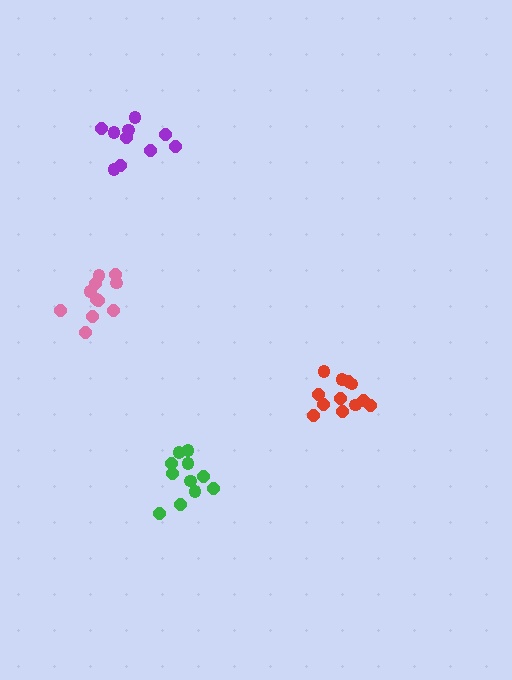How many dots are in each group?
Group 1: 12 dots, Group 2: 10 dots, Group 3: 12 dots, Group 4: 11 dots (45 total).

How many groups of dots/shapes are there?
There are 4 groups.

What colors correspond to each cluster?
The clusters are colored: pink, purple, red, green.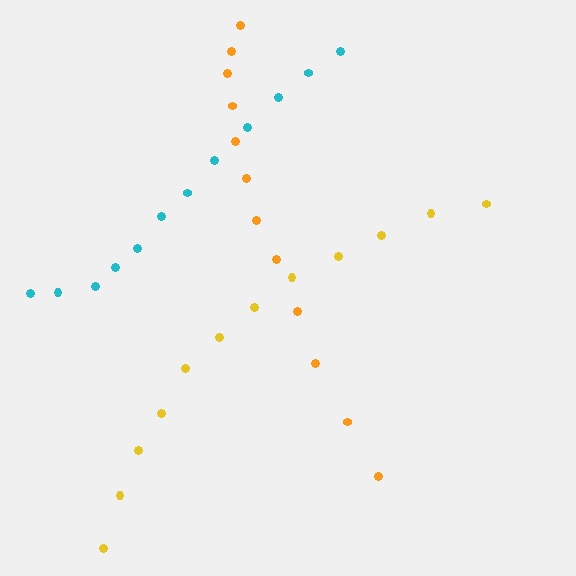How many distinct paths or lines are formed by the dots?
There are 3 distinct paths.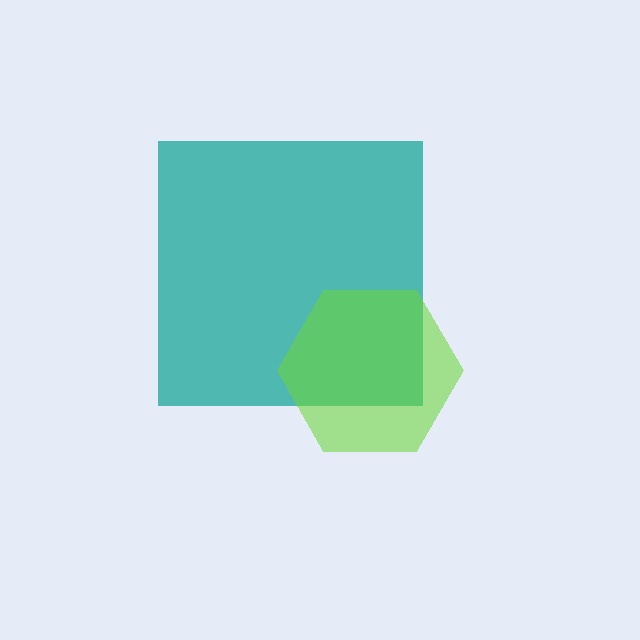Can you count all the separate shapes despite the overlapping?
Yes, there are 2 separate shapes.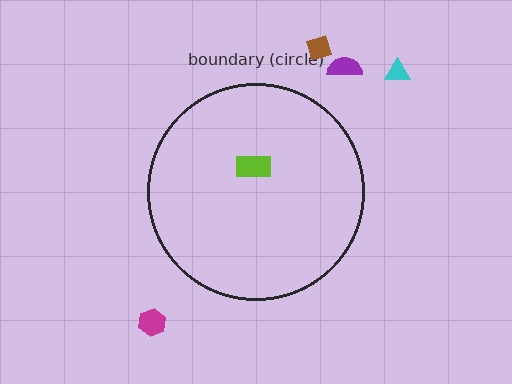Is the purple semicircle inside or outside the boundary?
Outside.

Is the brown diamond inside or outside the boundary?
Outside.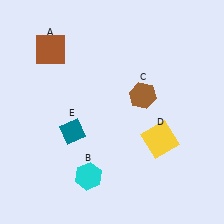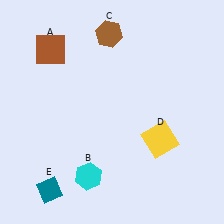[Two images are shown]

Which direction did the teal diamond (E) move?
The teal diamond (E) moved down.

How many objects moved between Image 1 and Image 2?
2 objects moved between the two images.